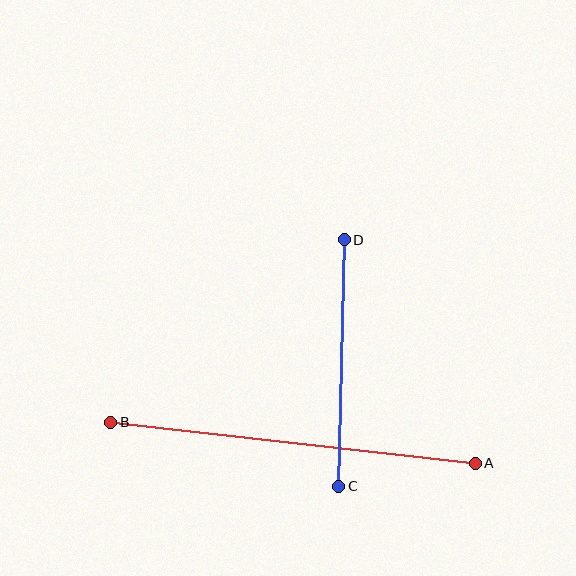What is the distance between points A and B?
The distance is approximately 367 pixels.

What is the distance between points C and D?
The distance is approximately 247 pixels.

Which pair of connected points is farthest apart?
Points A and B are farthest apart.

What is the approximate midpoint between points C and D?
The midpoint is at approximately (342, 363) pixels.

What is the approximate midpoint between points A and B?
The midpoint is at approximately (293, 443) pixels.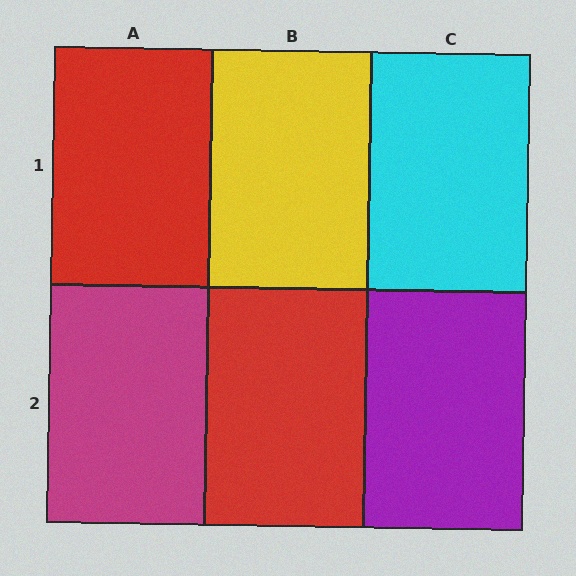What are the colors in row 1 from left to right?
Red, yellow, cyan.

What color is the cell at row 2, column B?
Red.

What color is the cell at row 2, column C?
Purple.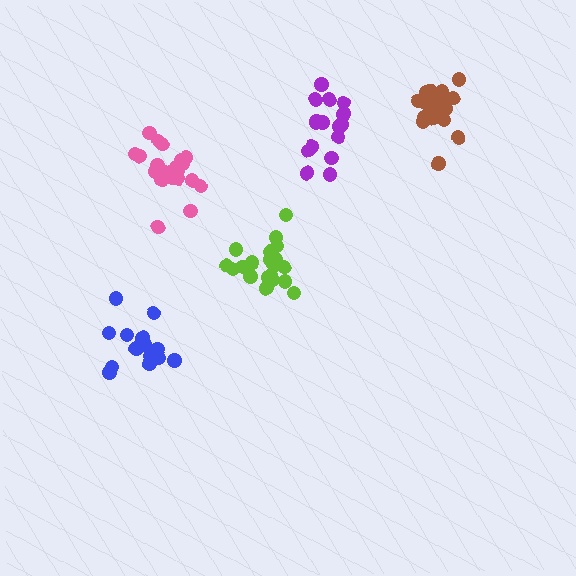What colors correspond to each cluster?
The clusters are colored: purple, brown, pink, blue, lime.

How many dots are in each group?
Group 1: 16 dots, Group 2: 20 dots, Group 3: 21 dots, Group 4: 16 dots, Group 5: 20 dots (93 total).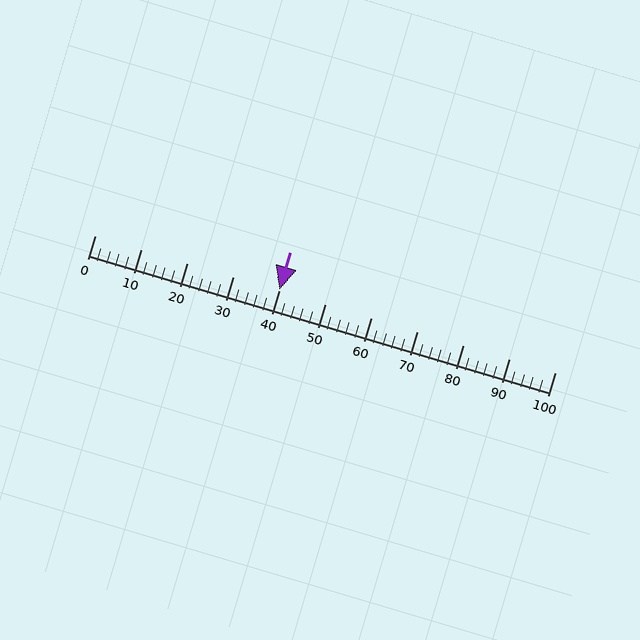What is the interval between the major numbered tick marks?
The major tick marks are spaced 10 units apart.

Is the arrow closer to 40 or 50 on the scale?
The arrow is closer to 40.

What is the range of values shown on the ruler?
The ruler shows values from 0 to 100.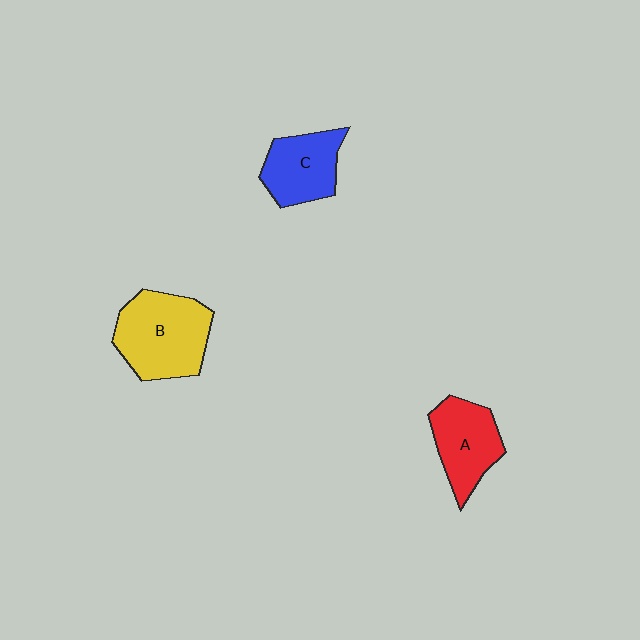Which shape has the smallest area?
Shape C (blue).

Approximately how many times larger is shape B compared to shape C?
Approximately 1.4 times.